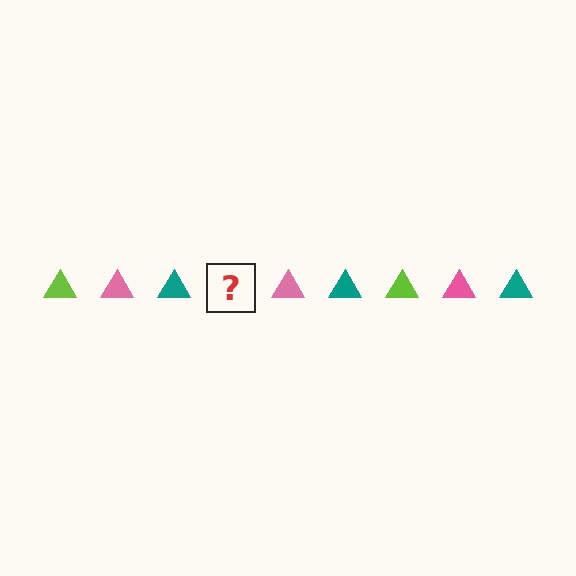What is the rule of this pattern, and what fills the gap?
The rule is that the pattern cycles through lime, pink, teal triangles. The gap should be filled with a lime triangle.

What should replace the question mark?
The question mark should be replaced with a lime triangle.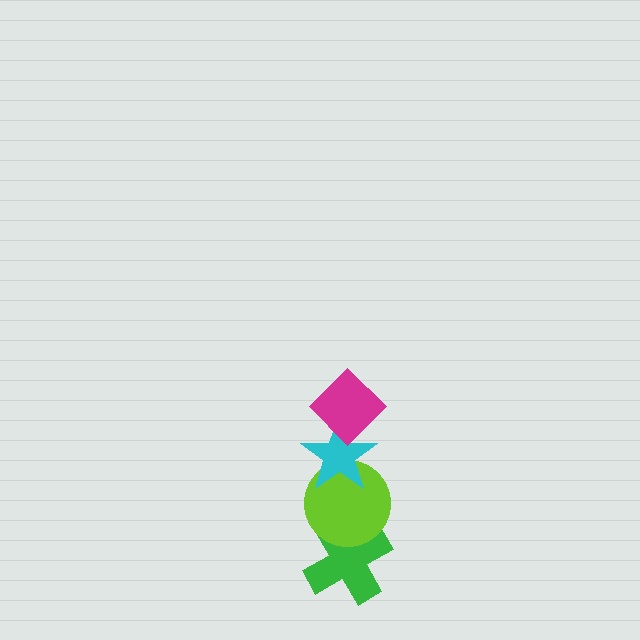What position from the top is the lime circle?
The lime circle is 3rd from the top.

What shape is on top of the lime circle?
The cyan star is on top of the lime circle.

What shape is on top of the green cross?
The lime circle is on top of the green cross.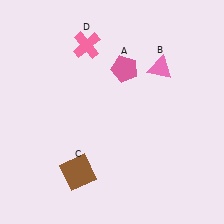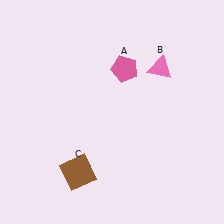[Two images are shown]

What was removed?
The pink cross (D) was removed in Image 2.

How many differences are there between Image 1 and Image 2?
There is 1 difference between the two images.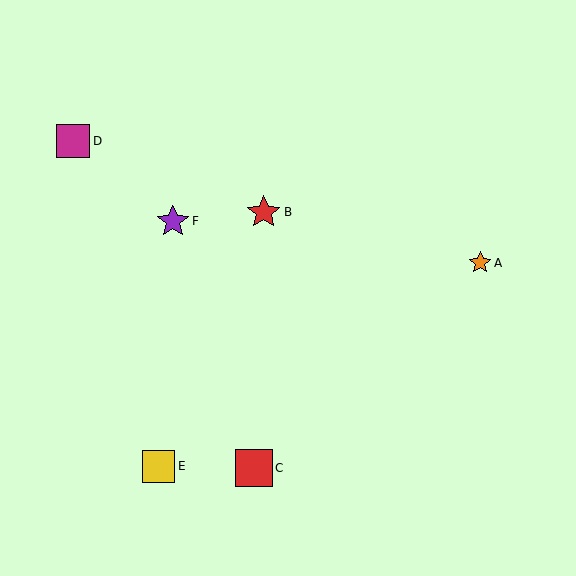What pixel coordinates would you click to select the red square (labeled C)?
Click at (254, 468) to select the red square C.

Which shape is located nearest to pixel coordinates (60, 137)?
The magenta square (labeled D) at (73, 141) is nearest to that location.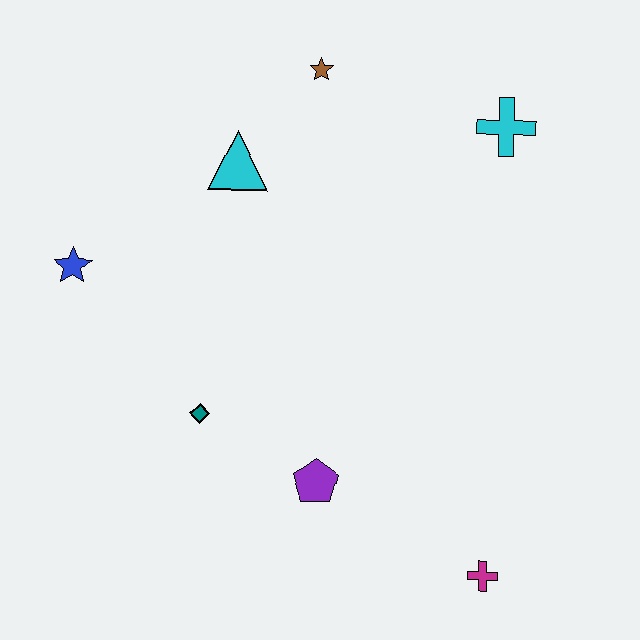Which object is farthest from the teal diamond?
The cyan cross is farthest from the teal diamond.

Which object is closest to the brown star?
The cyan triangle is closest to the brown star.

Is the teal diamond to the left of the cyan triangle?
Yes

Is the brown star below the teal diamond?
No